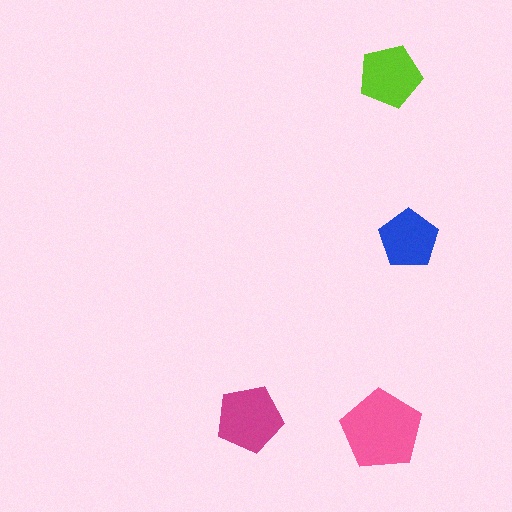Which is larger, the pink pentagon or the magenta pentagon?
The pink one.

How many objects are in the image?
There are 4 objects in the image.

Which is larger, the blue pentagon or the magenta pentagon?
The magenta one.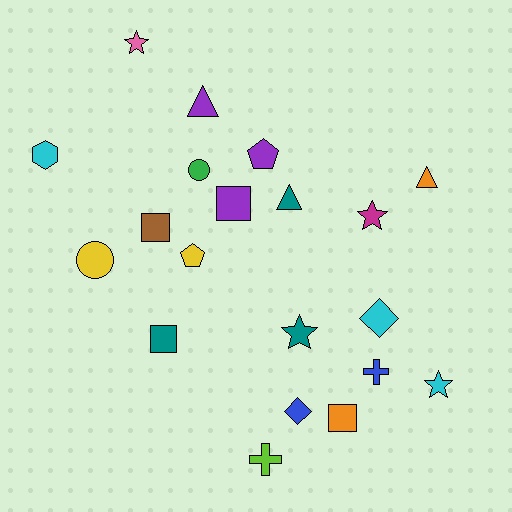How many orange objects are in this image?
There are 2 orange objects.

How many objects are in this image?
There are 20 objects.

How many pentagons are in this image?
There are 2 pentagons.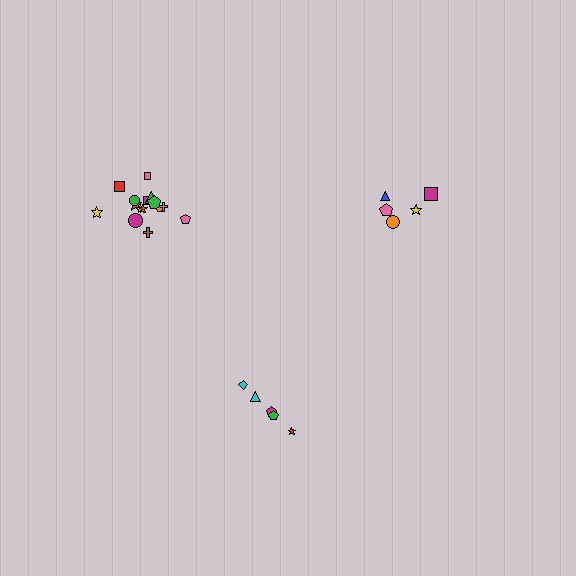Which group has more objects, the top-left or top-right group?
The top-left group.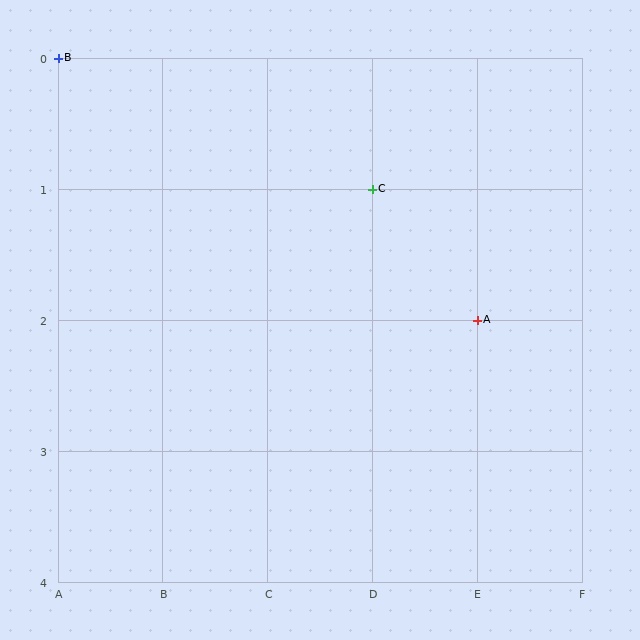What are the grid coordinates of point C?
Point C is at grid coordinates (D, 1).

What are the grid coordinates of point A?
Point A is at grid coordinates (E, 2).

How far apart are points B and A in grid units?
Points B and A are 4 columns and 2 rows apart (about 4.5 grid units diagonally).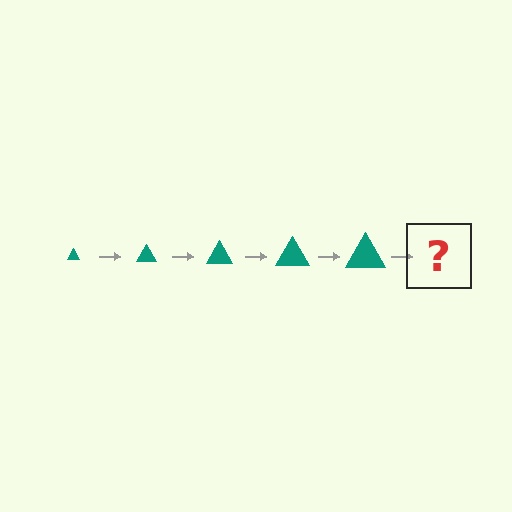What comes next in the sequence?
The next element should be a teal triangle, larger than the previous one.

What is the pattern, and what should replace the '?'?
The pattern is that the triangle gets progressively larger each step. The '?' should be a teal triangle, larger than the previous one.